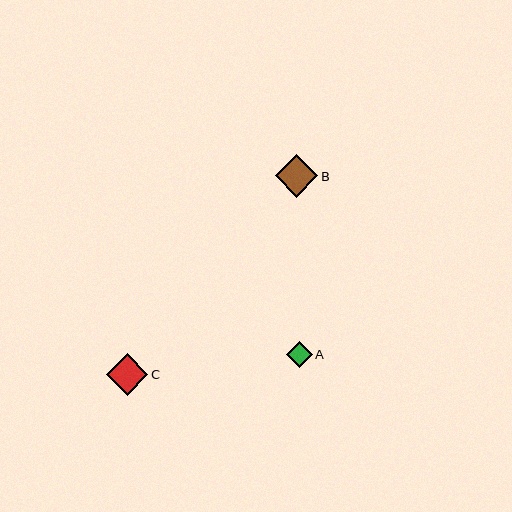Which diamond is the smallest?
Diamond A is the smallest with a size of approximately 26 pixels.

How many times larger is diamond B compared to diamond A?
Diamond B is approximately 1.7 times the size of diamond A.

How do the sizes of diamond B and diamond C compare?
Diamond B and diamond C are approximately the same size.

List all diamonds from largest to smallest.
From largest to smallest: B, C, A.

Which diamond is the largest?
Diamond B is the largest with a size of approximately 42 pixels.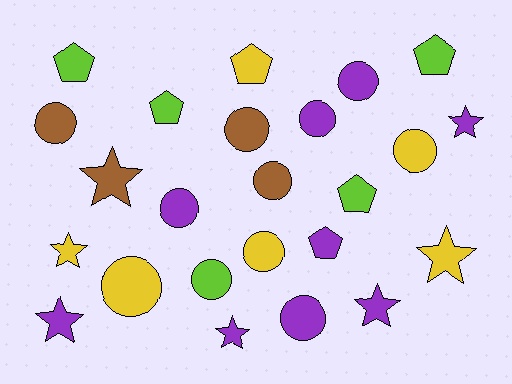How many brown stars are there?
There is 1 brown star.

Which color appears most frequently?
Purple, with 9 objects.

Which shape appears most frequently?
Circle, with 11 objects.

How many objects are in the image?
There are 24 objects.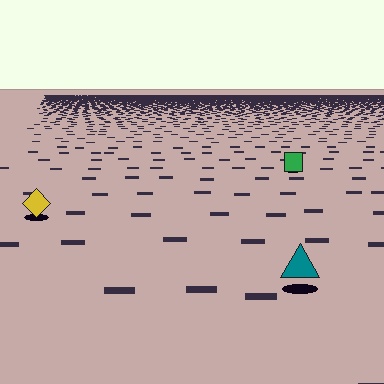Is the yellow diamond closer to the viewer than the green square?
Yes. The yellow diamond is closer — you can tell from the texture gradient: the ground texture is coarser near it.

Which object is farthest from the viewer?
The green square is farthest from the viewer. It appears smaller and the ground texture around it is denser.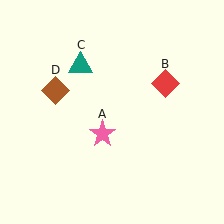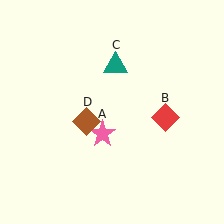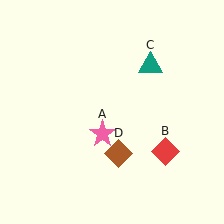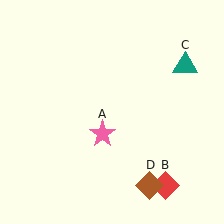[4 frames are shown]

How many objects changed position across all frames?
3 objects changed position: red diamond (object B), teal triangle (object C), brown diamond (object D).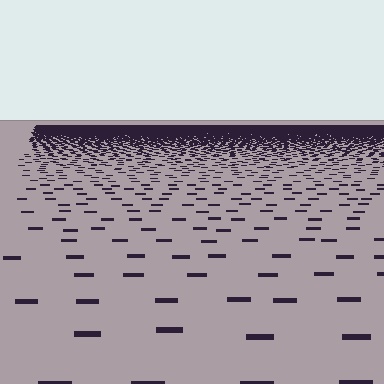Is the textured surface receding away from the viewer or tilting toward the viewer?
The surface is receding away from the viewer. Texture elements get smaller and denser toward the top.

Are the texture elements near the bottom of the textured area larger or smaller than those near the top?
Larger. Near the bottom, elements are closer to the viewer and appear at a bigger on-screen size.